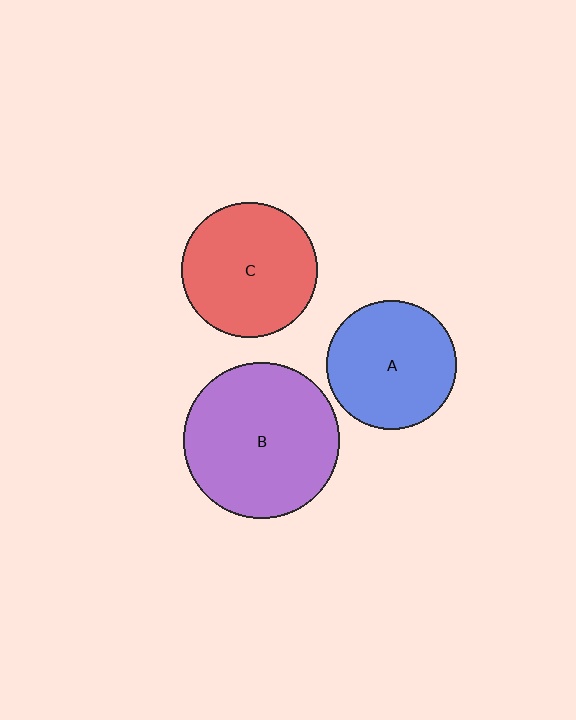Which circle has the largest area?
Circle B (purple).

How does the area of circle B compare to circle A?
Approximately 1.4 times.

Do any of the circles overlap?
No, none of the circles overlap.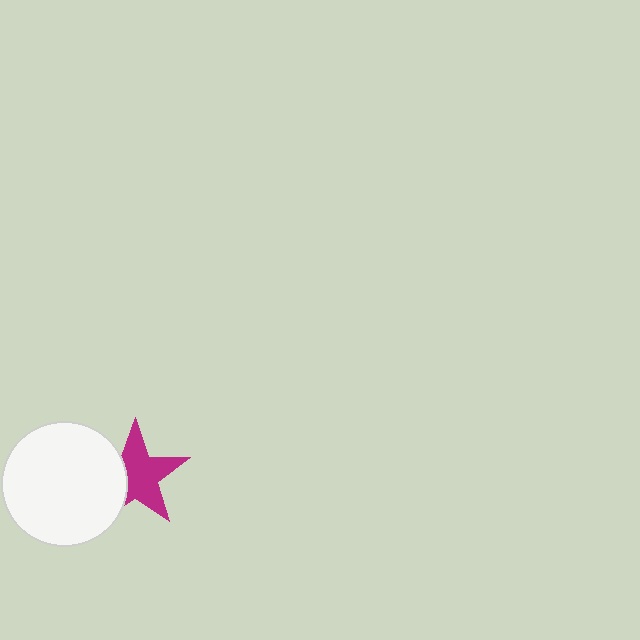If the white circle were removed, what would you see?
You would see the complete magenta star.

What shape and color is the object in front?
The object in front is a white circle.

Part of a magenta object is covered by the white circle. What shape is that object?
It is a star.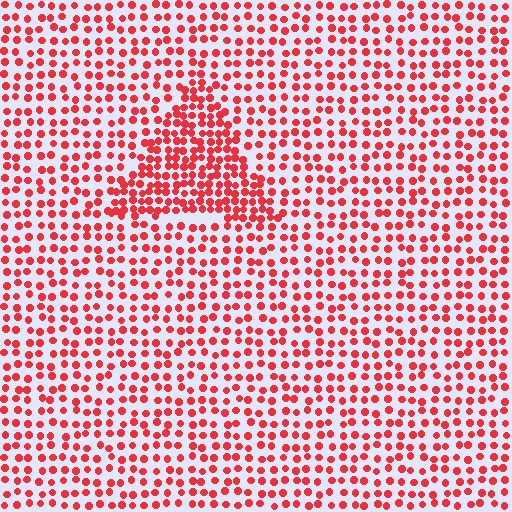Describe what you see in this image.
The image contains small red elements arranged at two different densities. A triangle-shaped region is visible where the elements are more densely packed than the surrounding area.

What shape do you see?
I see a triangle.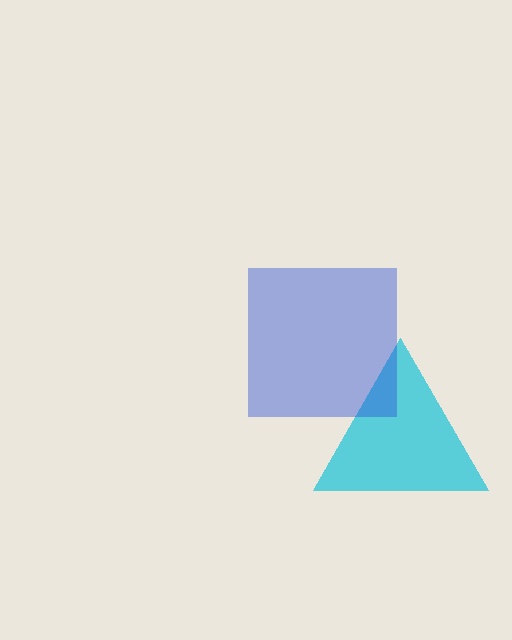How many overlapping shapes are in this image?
There are 2 overlapping shapes in the image.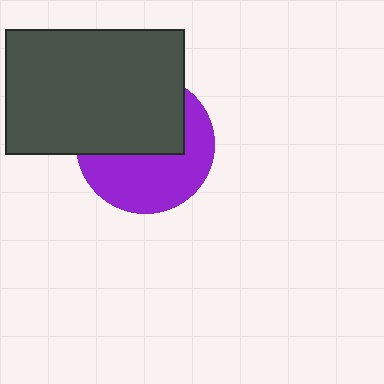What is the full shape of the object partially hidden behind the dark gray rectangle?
The partially hidden object is a purple circle.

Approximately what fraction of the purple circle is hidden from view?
Roughly 50% of the purple circle is hidden behind the dark gray rectangle.